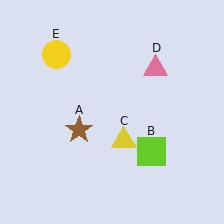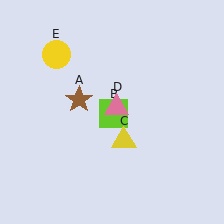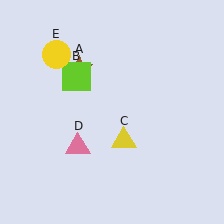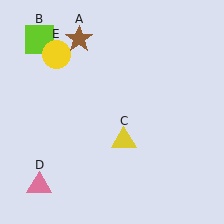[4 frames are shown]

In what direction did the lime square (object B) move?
The lime square (object B) moved up and to the left.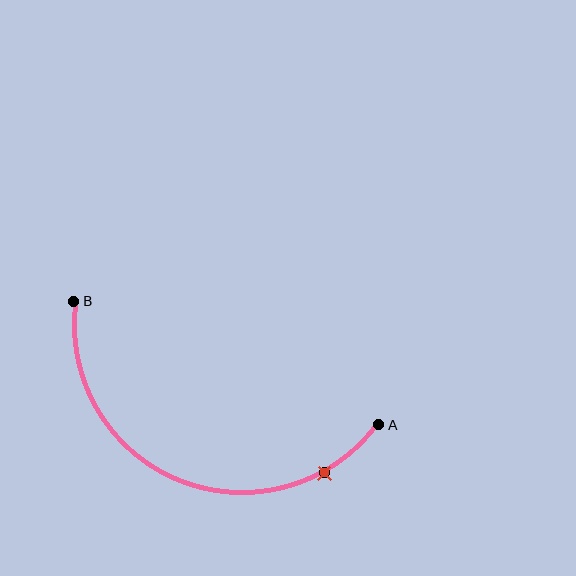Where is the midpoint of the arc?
The arc midpoint is the point on the curve farthest from the straight line joining A and B. It sits below that line.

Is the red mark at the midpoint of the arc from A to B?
No. The red mark lies on the arc but is closer to endpoint A. The arc midpoint would be at the point on the curve equidistant along the arc from both A and B.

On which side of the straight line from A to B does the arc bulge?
The arc bulges below the straight line connecting A and B.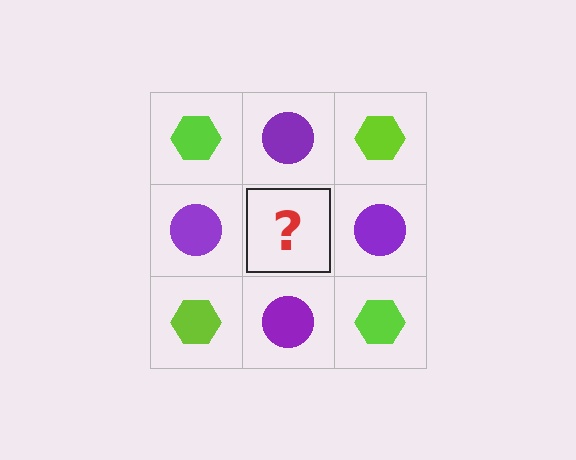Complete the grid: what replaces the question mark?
The question mark should be replaced with a lime hexagon.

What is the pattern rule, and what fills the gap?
The rule is that it alternates lime hexagon and purple circle in a checkerboard pattern. The gap should be filled with a lime hexagon.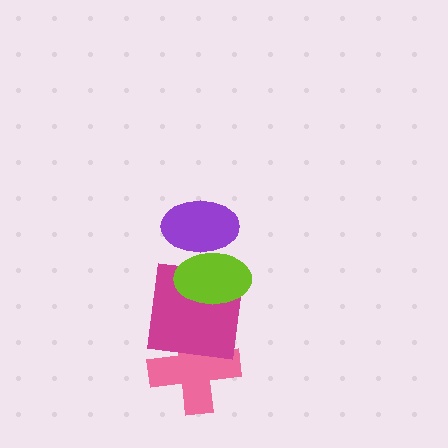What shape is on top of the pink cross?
The magenta square is on top of the pink cross.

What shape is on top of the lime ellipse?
The purple ellipse is on top of the lime ellipse.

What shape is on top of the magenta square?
The lime ellipse is on top of the magenta square.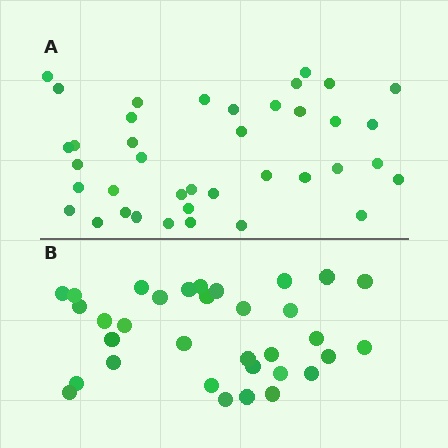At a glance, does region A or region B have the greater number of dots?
Region A (the top region) has more dots.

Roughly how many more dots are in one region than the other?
Region A has about 6 more dots than region B.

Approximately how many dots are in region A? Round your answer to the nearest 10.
About 40 dots. (The exact count is 39, which rounds to 40.)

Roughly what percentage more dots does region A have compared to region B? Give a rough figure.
About 20% more.